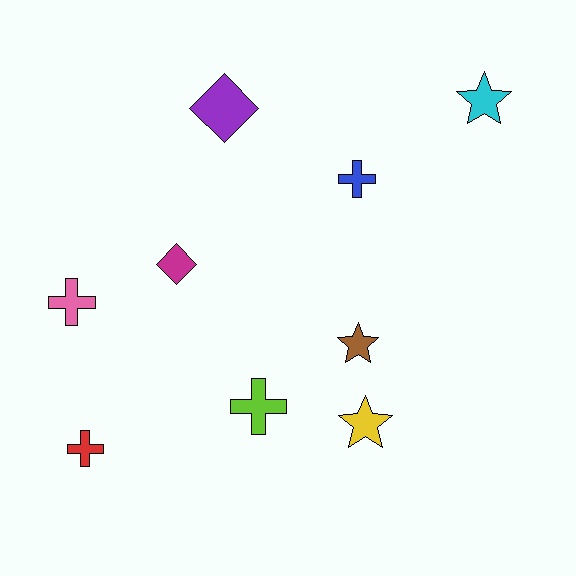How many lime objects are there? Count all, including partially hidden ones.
There is 1 lime object.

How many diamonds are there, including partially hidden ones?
There are 2 diamonds.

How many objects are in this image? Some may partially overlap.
There are 9 objects.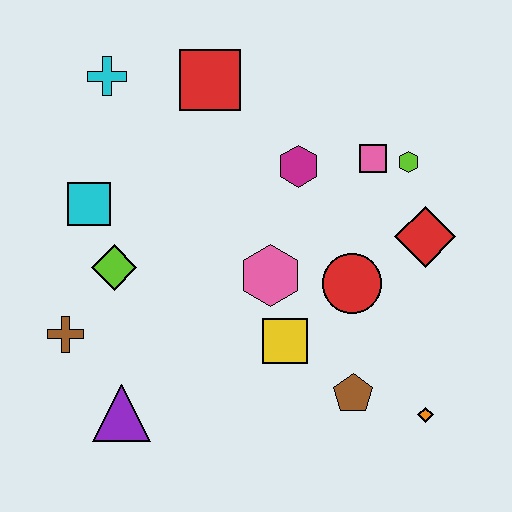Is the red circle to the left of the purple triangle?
No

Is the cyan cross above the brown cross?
Yes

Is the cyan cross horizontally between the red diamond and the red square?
No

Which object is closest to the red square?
The cyan cross is closest to the red square.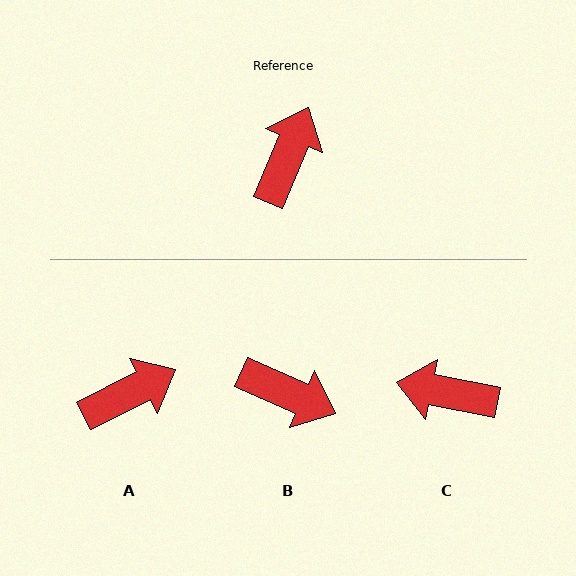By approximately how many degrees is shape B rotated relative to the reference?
Approximately 91 degrees clockwise.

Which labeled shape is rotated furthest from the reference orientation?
C, about 102 degrees away.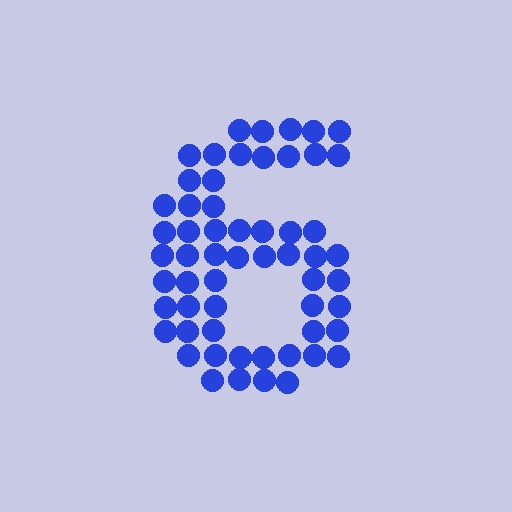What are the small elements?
The small elements are circles.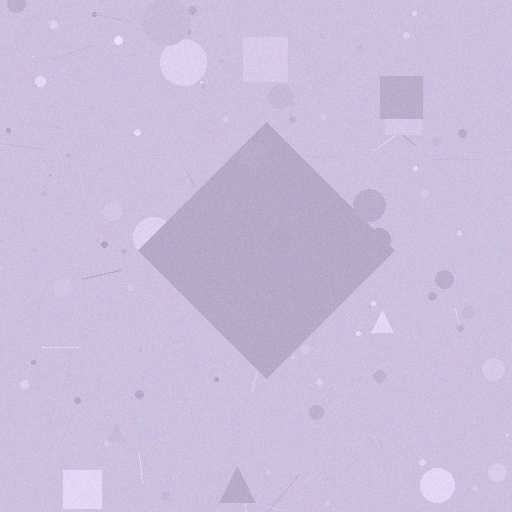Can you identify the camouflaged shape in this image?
The camouflaged shape is a diamond.